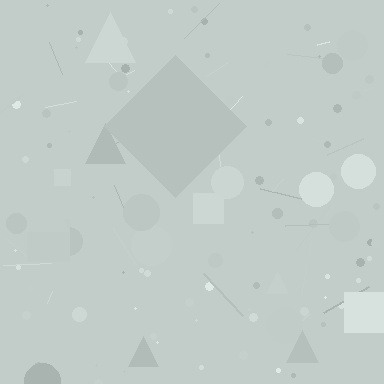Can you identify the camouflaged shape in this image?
The camouflaged shape is a diamond.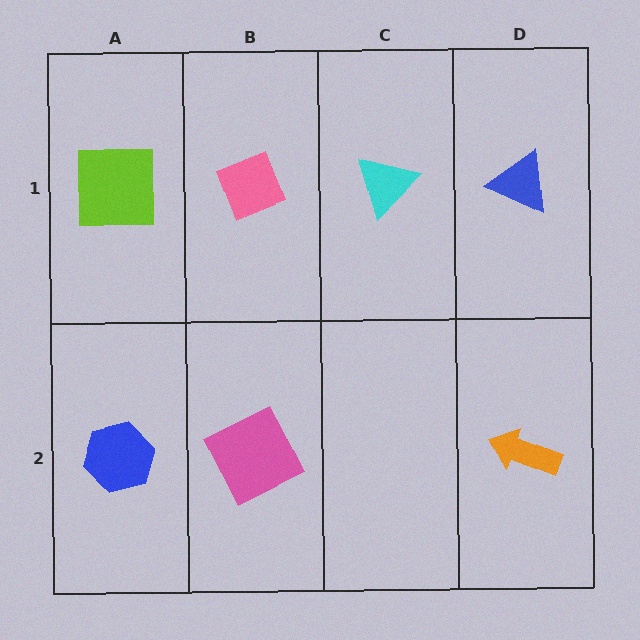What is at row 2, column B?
A pink square.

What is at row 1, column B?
A pink diamond.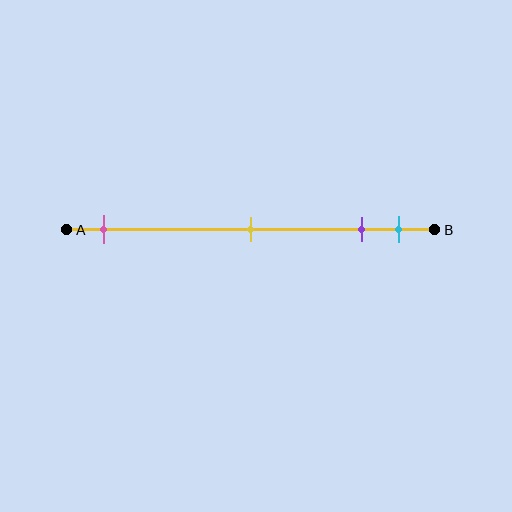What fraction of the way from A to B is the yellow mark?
The yellow mark is approximately 50% (0.5) of the way from A to B.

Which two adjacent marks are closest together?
The purple and cyan marks are the closest adjacent pair.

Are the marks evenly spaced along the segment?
No, the marks are not evenly spaced.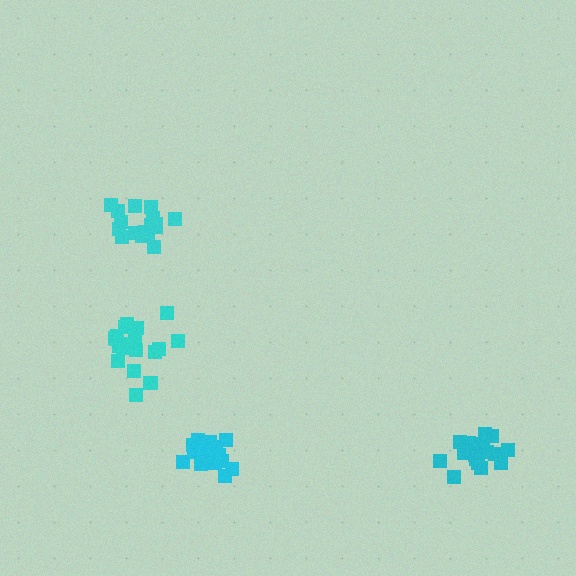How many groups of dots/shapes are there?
There are 4 groups.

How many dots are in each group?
Group 1: 17 dots, Group 2: 16 dots, Group 3: 19 dots, Group 4: 17 dots (69 total).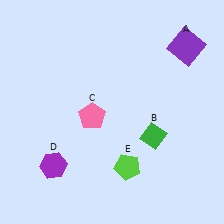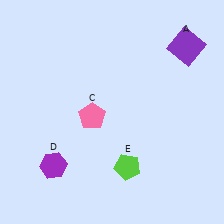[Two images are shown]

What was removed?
The green diamond (B) was removed in Image 2.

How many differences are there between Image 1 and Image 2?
There is 1 difference between the two images.